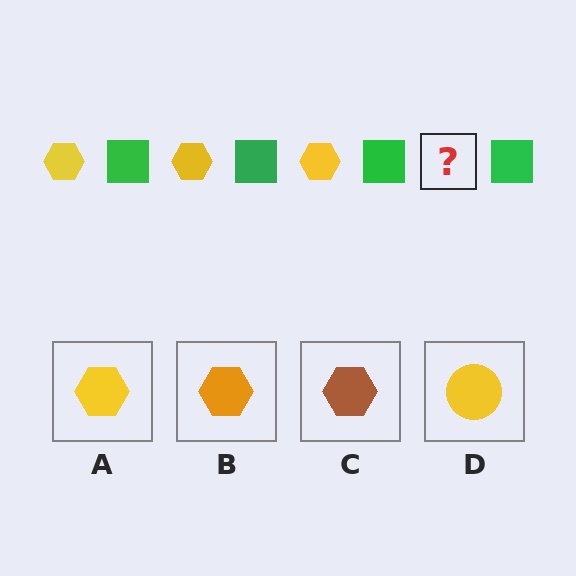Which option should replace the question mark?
Option A.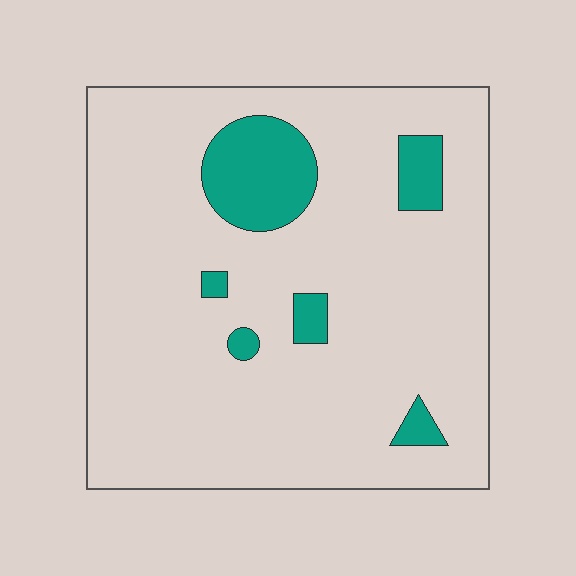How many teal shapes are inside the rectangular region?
6.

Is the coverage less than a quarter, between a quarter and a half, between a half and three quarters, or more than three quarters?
Less than a quarter.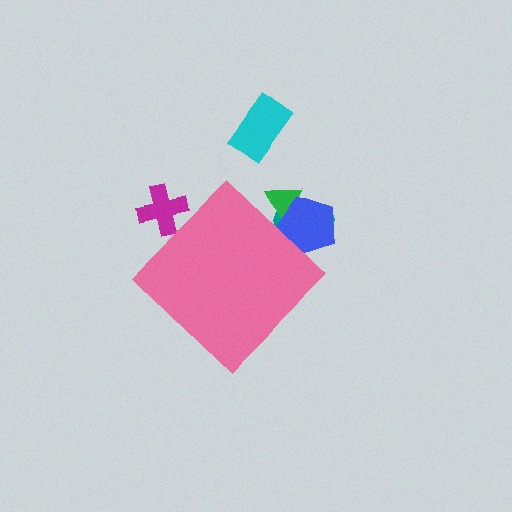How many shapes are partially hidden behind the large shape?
4 shapes are partially hidden.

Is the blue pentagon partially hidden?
Yes, the blue pentagon is partially hidden behind the pink diamond.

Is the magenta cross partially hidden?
Yes, the magenta cross is partially hidden behind the pink diamond.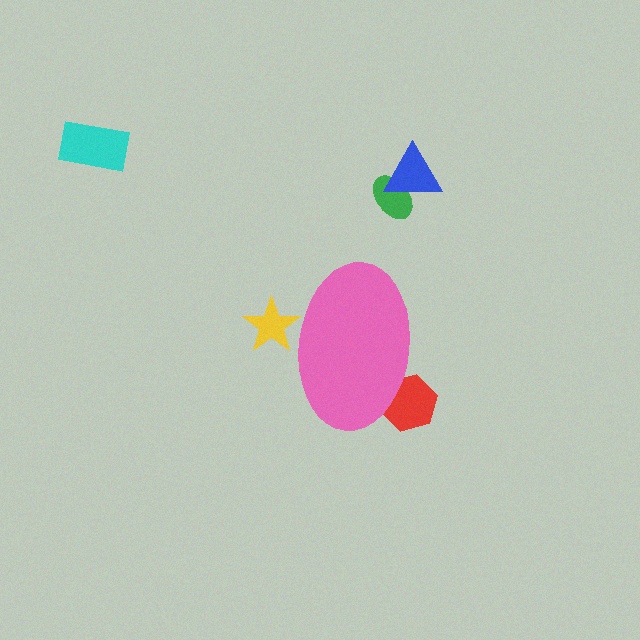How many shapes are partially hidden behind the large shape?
2 shapes are partially hidden.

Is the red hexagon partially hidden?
Yes, the red hexagon is partially hidden behind the pink ellipse.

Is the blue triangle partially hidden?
No, the blue triangle is fully visible.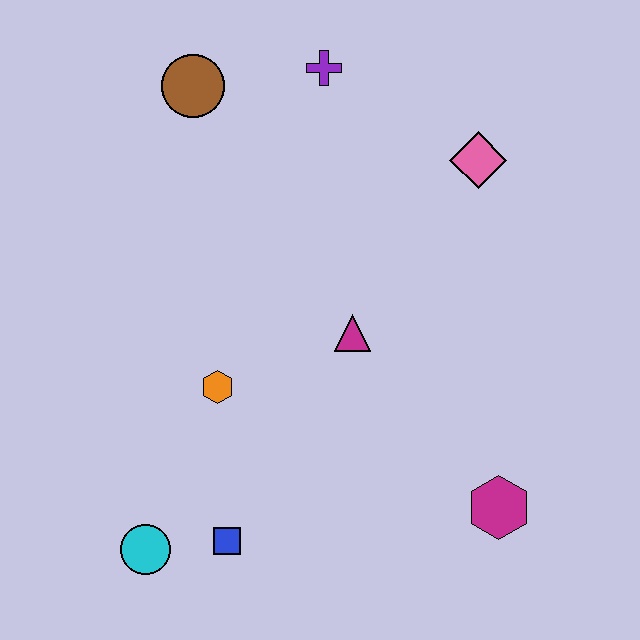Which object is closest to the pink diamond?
The purple cross is closest to the pink diamond.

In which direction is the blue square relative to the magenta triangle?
The blue square is below the magenta triangle.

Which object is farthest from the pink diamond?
The cyan circle is farthest from the pink diamond.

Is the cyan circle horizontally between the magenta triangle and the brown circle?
No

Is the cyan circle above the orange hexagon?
No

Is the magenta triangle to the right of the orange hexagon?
Yes